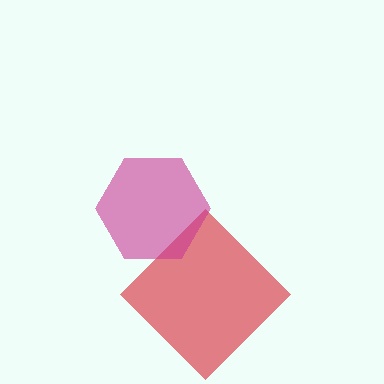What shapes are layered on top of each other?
The layered shapes are: a red diamond, a magenta hexagon.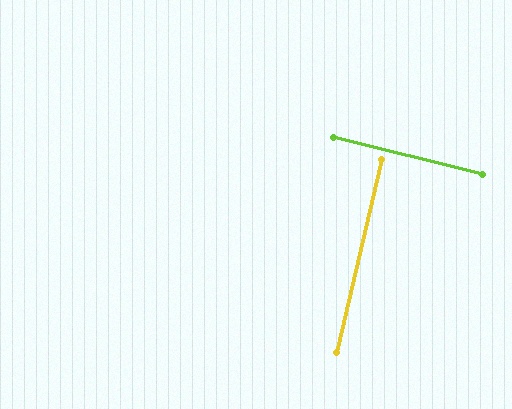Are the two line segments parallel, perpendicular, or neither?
Perpendicular — they meet at approximately 89°.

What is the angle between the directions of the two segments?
Approximately 89 degrees.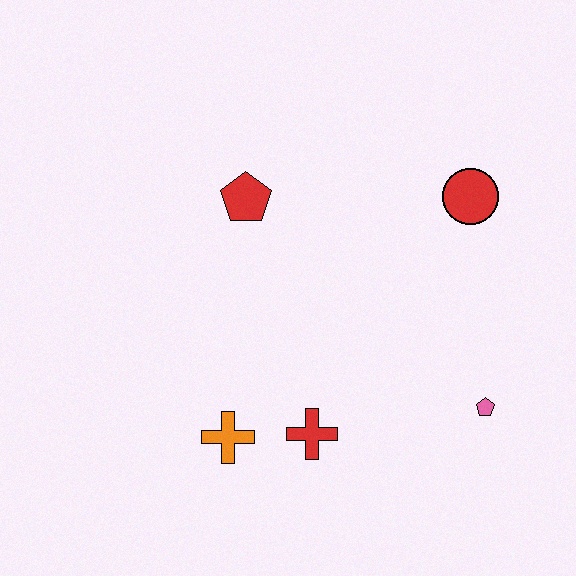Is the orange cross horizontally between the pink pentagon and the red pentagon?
No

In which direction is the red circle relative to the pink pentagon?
The red circle is above the pink pentagon.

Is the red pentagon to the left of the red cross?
Yes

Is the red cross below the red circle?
Yes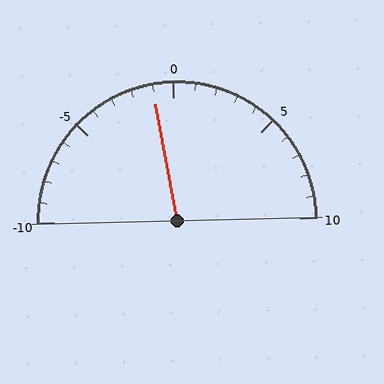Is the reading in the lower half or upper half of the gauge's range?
The reading is in the lower half of the range (-10 to 10).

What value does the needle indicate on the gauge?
The needle indicates approximately -1.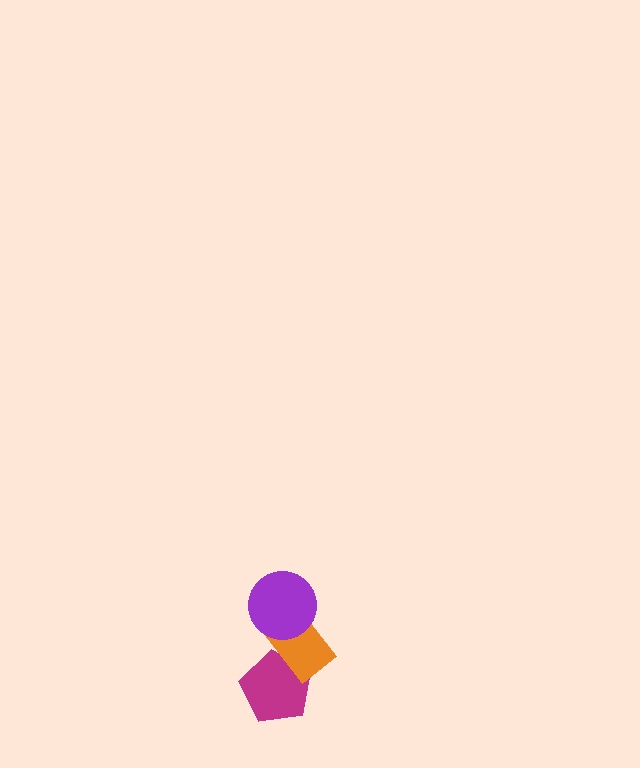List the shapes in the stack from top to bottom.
From top to bottom: the purple circle, the orange rectangle, the magenta pentagon.